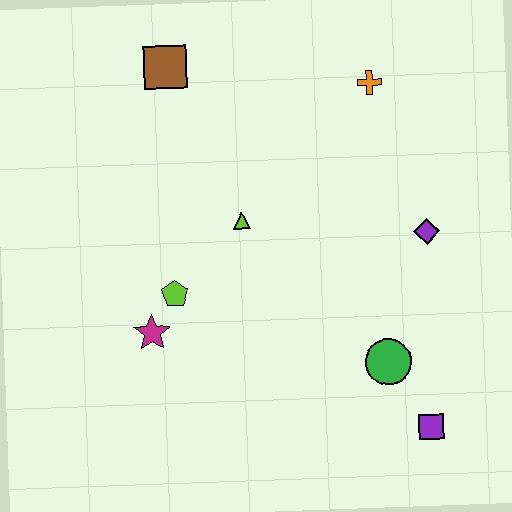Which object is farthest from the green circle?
The brown square is farthest from the green circle.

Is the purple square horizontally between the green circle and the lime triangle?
No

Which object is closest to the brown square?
The lime triangle is closest to the brown square.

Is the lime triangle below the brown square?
Yes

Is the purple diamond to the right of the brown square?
Yes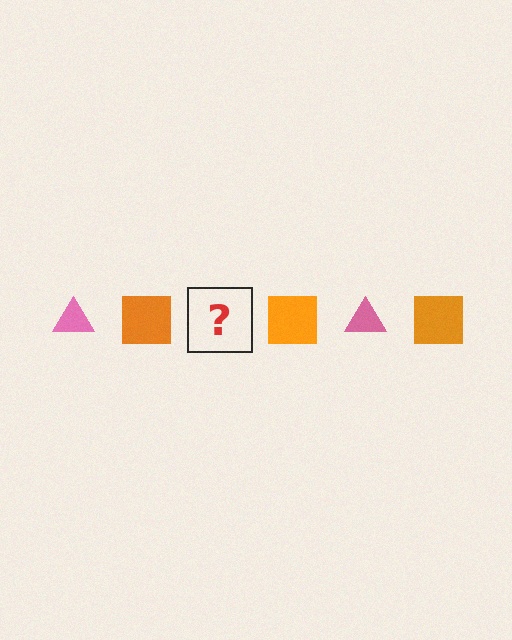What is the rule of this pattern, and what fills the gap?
The rule is that the pattern alternates between pink triangle and orange square. The gap should be filled with a pink triangle.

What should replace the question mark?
The question mark should be replaced with a pink triangle.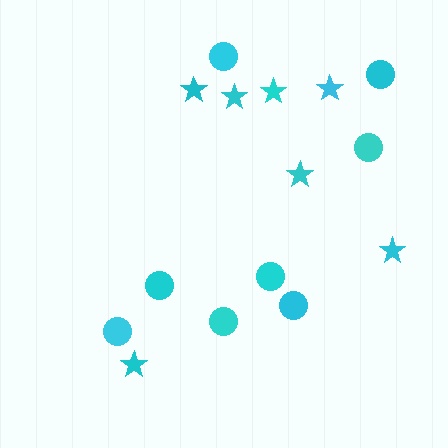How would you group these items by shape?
There are 2 groups: one group of circles (8) and one group of stars (7).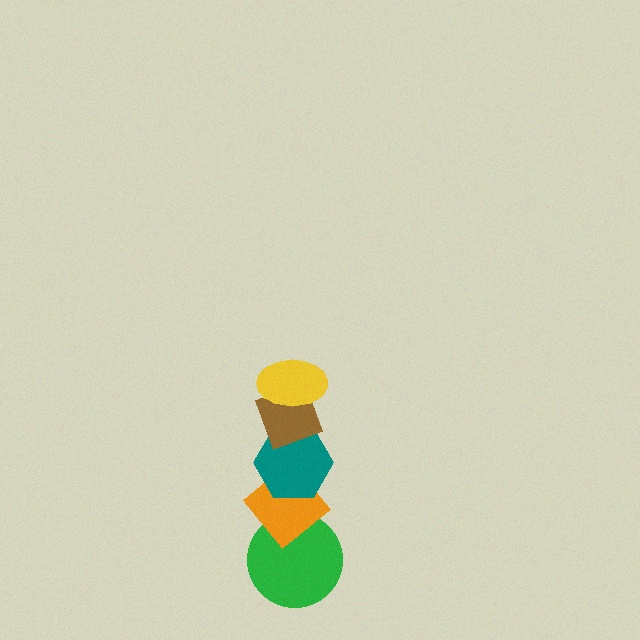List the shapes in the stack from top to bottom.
From top to bottom: the yellow ellipse, the brown diamond, the teal hexagon, the orange diamond, the green circle.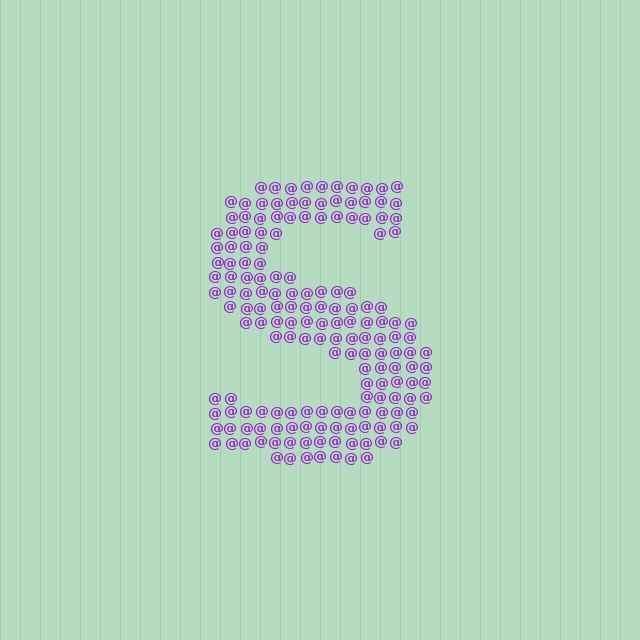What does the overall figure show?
The overall figure shows the letter S.